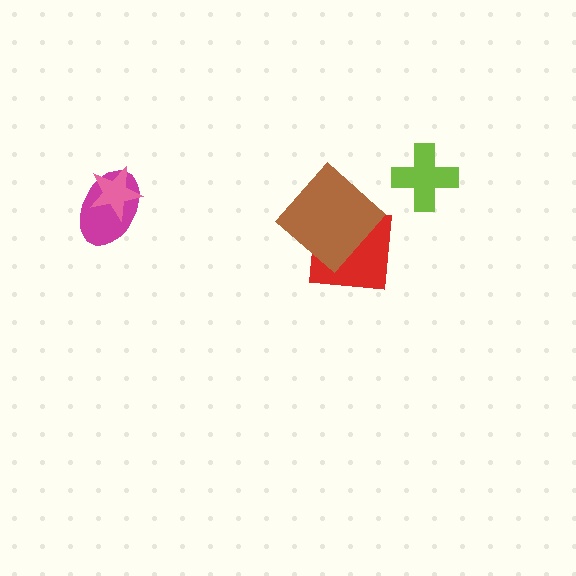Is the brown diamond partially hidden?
No, no other shape covers it.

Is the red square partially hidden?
Yes, it is partially covered by another shape.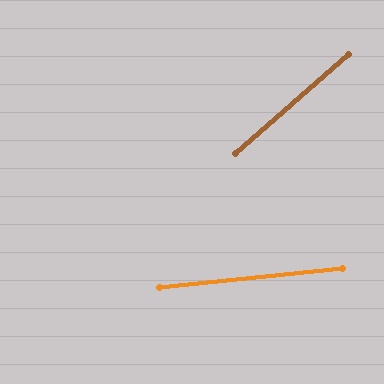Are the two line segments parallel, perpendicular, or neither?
Neither parallel nor perpendicular — they differ by about 35°.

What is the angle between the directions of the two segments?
Approximately 35 degrees.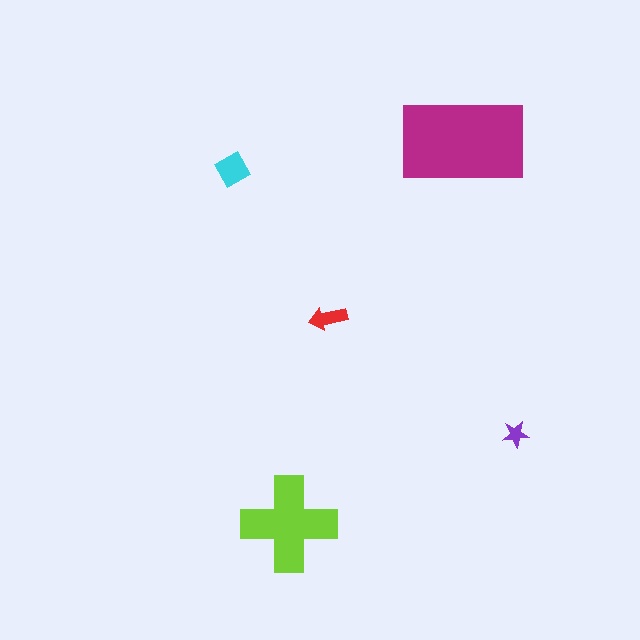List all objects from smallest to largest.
The purple star, the red arrow, the cyan diamond, the lime cross, the magenta rectangle.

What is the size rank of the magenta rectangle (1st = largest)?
1st.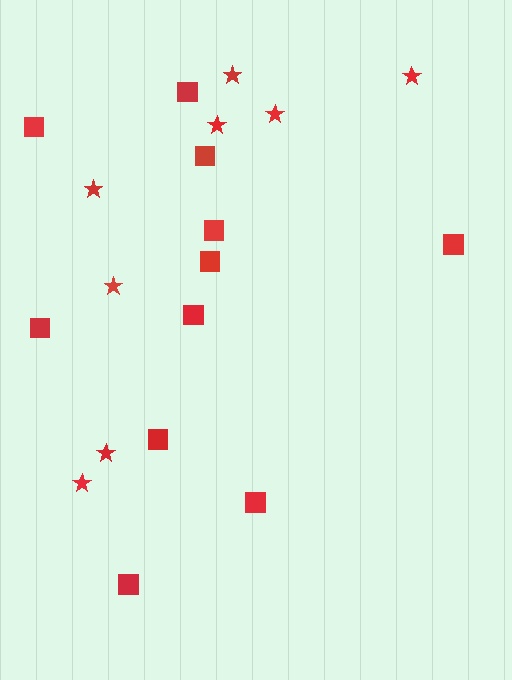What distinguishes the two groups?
There are 2 groups: one group of stars (8) and one group of squares (11).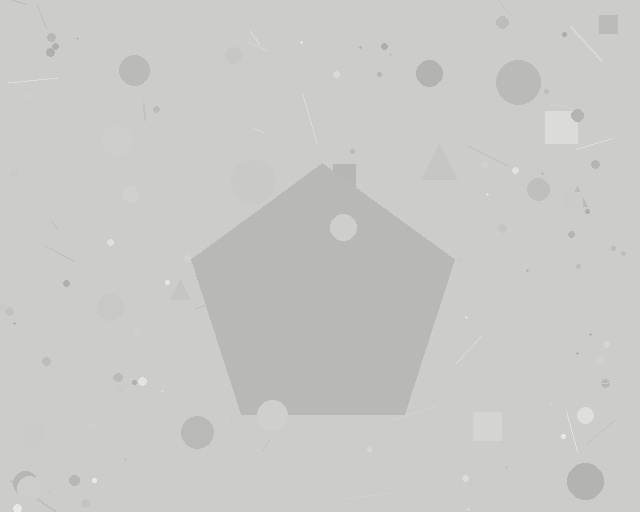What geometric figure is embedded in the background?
A pentagon is embedded in the background.